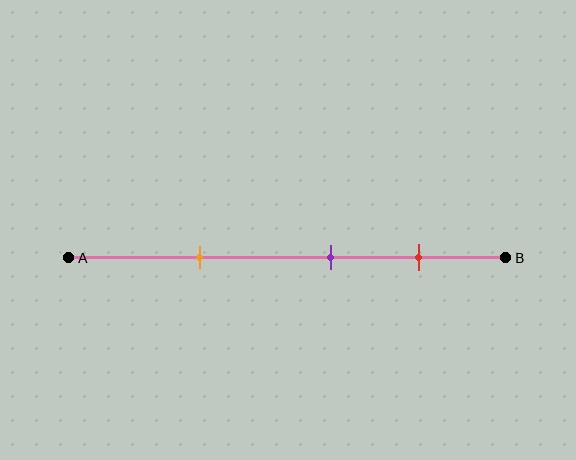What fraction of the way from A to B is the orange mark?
The orange mark is approximately 30% (0.3) of the way from A to B.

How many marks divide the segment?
There are 3 marks dividing the segment.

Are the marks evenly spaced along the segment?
Yes, the marks are approximately evenly spaced.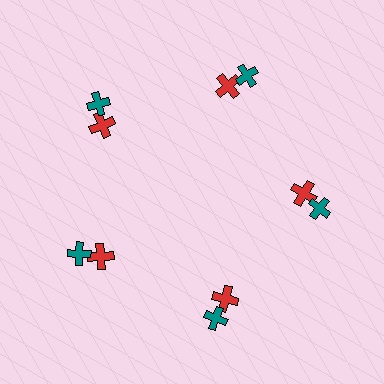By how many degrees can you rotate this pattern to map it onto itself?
The pattern maps onto itself every 72 degrees of rotation.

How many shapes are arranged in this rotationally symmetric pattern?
There are 10 shapes, arranged in 5 groups of 2.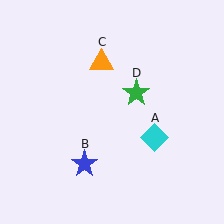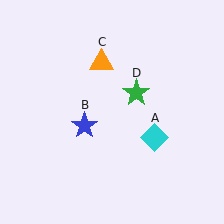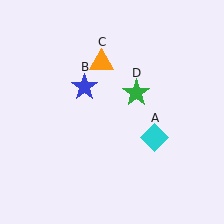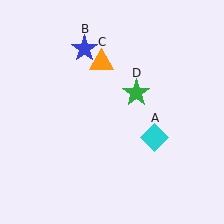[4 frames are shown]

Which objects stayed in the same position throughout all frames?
Cyan diamond (object A) and orange triangle (object C) and green star (object D) remained stationary.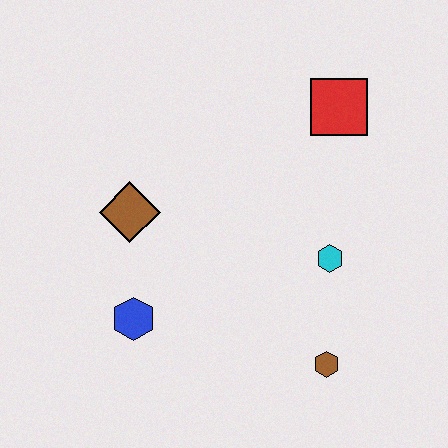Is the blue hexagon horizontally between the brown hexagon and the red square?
No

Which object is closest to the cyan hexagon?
The brown hexagon is closest to the cyan hexagon.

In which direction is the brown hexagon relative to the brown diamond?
The brown hexagon is to the right of the brown diamond.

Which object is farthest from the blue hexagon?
The red square is farthest from the blue hexagon.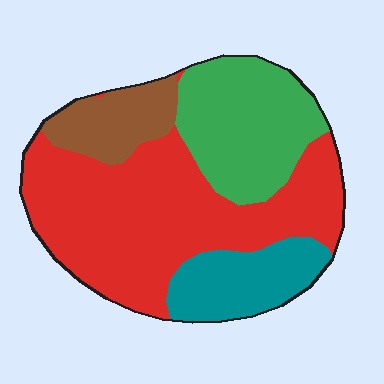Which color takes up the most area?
Red, at roughly 50%.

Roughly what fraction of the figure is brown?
Brown covers roughly 10% of the figure.